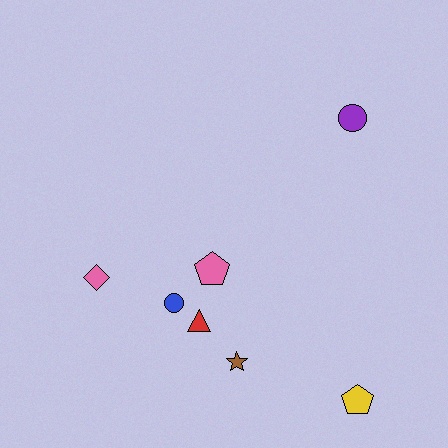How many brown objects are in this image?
There is 1 brown object.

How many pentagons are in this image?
There are 2 pentagons.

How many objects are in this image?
There are 7 objects.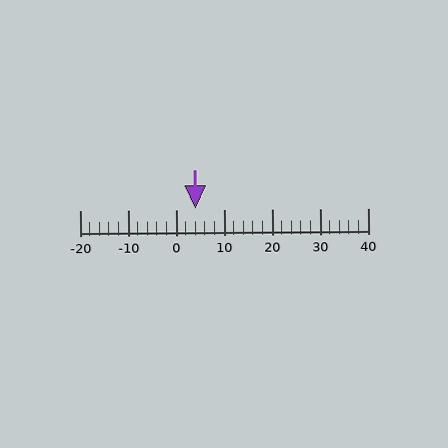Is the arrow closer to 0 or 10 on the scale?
The arrow is closer to 0.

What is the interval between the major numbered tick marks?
The major tick marks are spaced 10 units apart.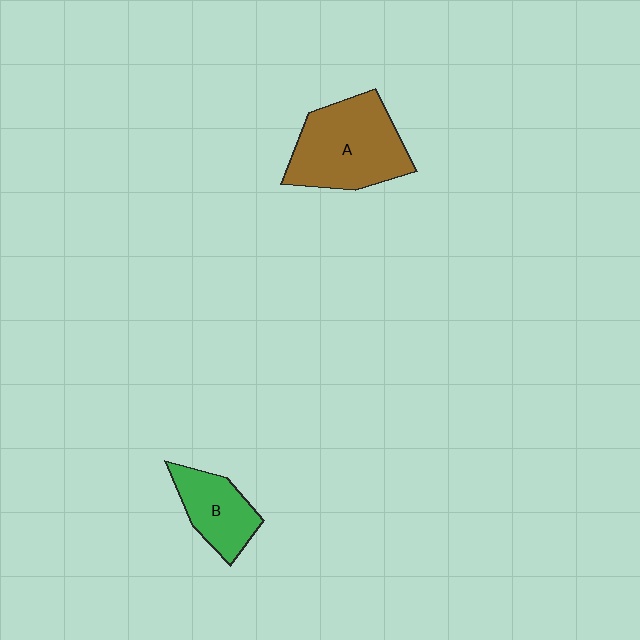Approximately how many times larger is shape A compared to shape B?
Approximately 1.7 times.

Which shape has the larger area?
Shape A (brown).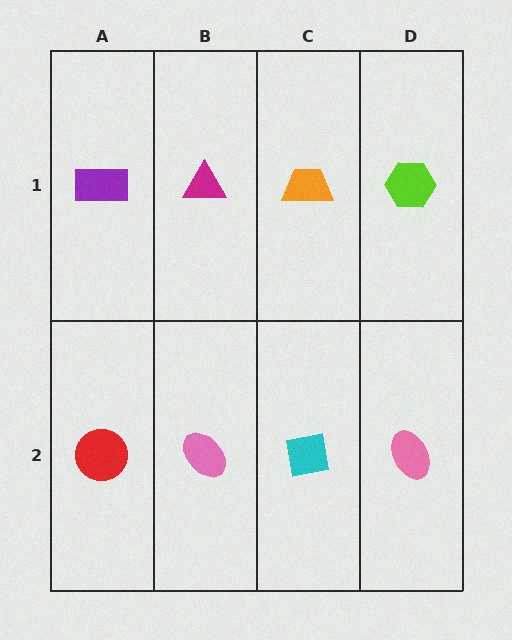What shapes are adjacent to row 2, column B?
A magenta triangle (row 1, column B), a red circle (row 2, column A), a cyan square (row 2, column C).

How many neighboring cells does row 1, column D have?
2.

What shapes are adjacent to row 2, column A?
A purple rectangle (row 1, column A), a pink ellipse (row 2, column B).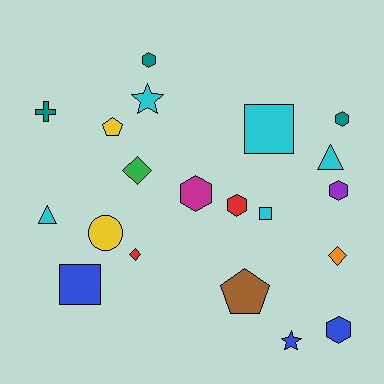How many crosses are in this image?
There is 1 cross.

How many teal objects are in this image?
There are 3 teal objects.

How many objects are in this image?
There are 20 objects.